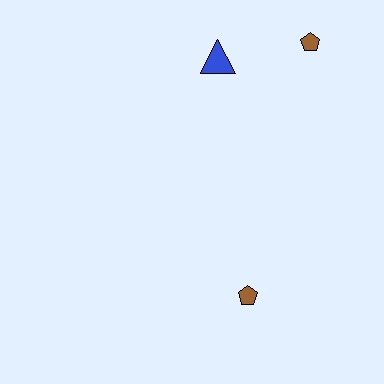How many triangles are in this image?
There is 1 triangle.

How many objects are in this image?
There are 3 objects.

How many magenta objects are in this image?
There are no magenta objects.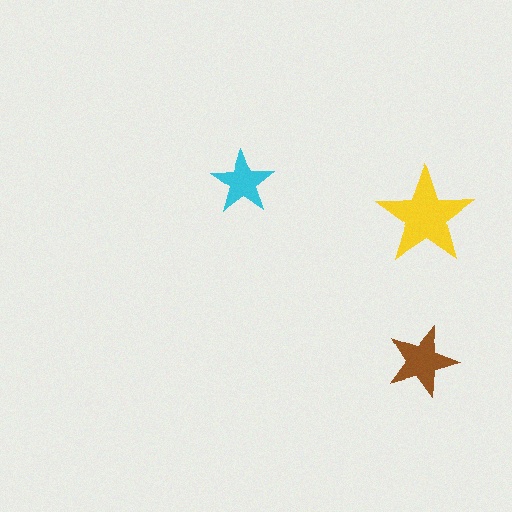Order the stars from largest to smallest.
the yellow one, the brown one, the cyan one.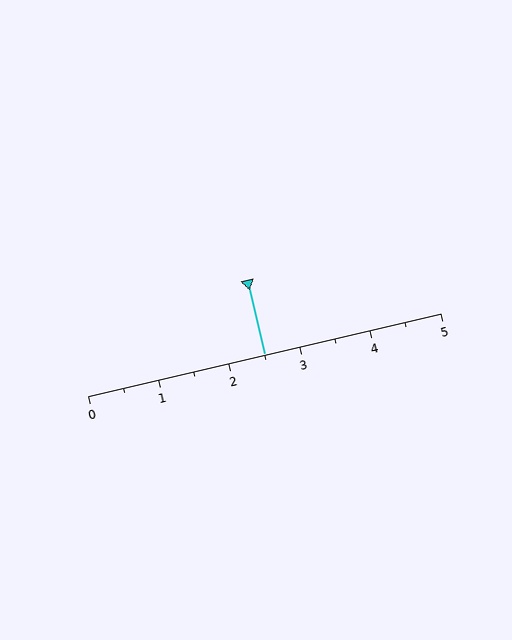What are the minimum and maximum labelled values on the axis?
The axis runs from 0 to 5.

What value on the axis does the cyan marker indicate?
The marker indicates approximately 2.5.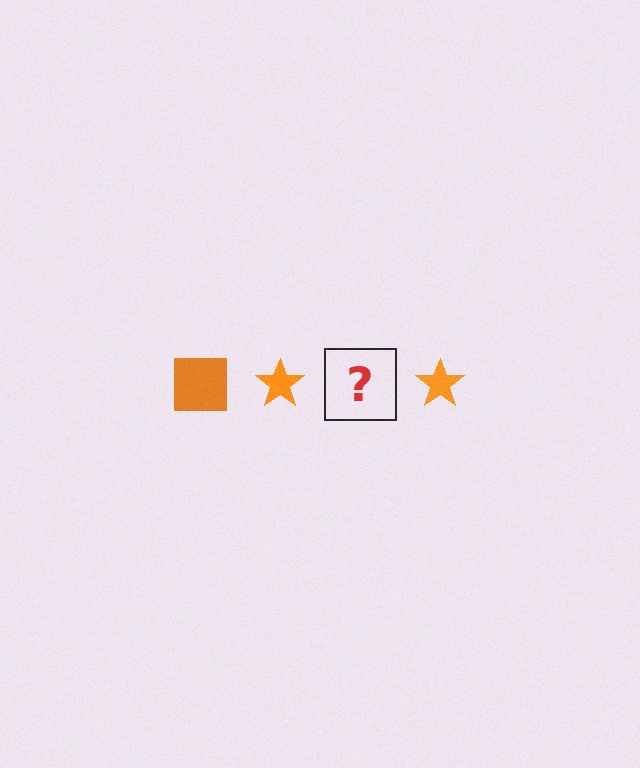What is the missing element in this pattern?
The missing element is an orange square.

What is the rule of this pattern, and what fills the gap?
The rule is that the pattern cycles through square, star shapes in orange. The gap should be filled with an orange square.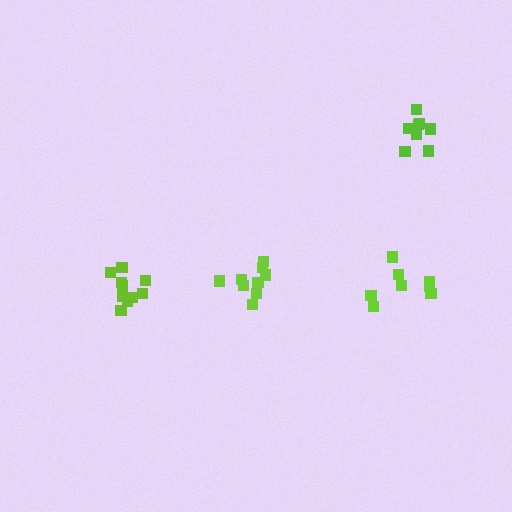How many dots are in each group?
Group 1: 9 dots, Group 2: 9 dots, Group 3: 8 dots, Group 4: 10 dots (36 total).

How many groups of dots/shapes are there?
There are 4 groups.